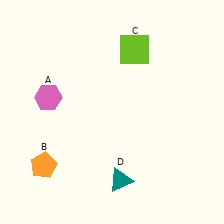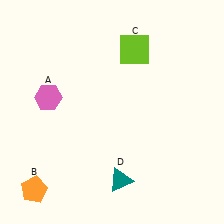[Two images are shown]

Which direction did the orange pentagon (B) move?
The orange pentagon (B) moved down.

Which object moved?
The orange pentagon (B) moved down.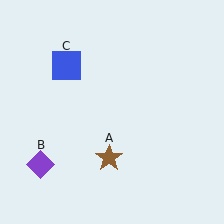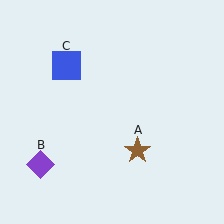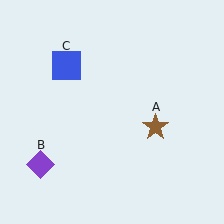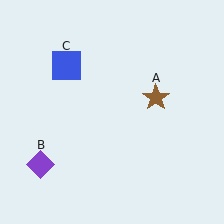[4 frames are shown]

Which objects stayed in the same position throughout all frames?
Purple diamond (object B) and blue square (object C) remained stationary.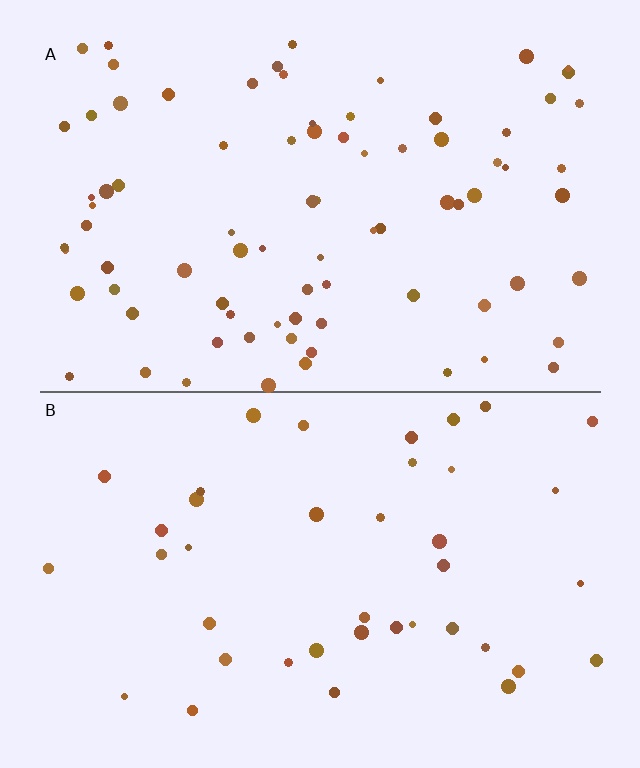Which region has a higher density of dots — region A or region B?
A (the top).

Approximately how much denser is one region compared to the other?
Approximately 2.0× — region A over region B.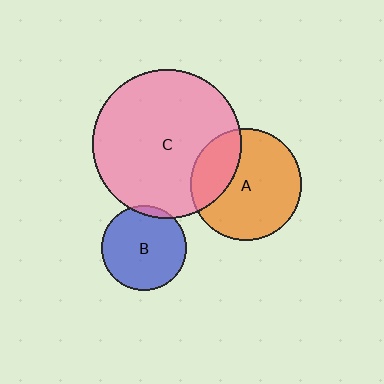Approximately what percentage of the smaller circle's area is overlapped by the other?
Approximately 30%.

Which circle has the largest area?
Circle C (pink).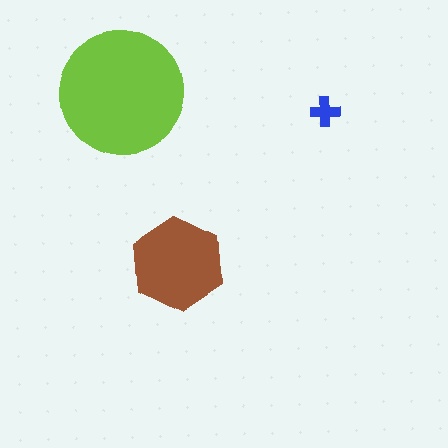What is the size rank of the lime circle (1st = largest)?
1st.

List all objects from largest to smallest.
The lime circle, the brown hexagon, the blue cross.